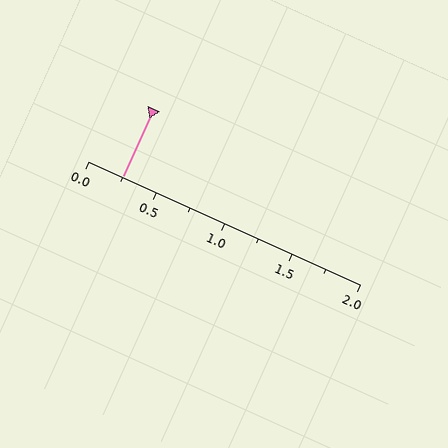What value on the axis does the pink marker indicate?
The marker indicates approximately 0.25.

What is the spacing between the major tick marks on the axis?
The major ticks are spaced 0.5 apart.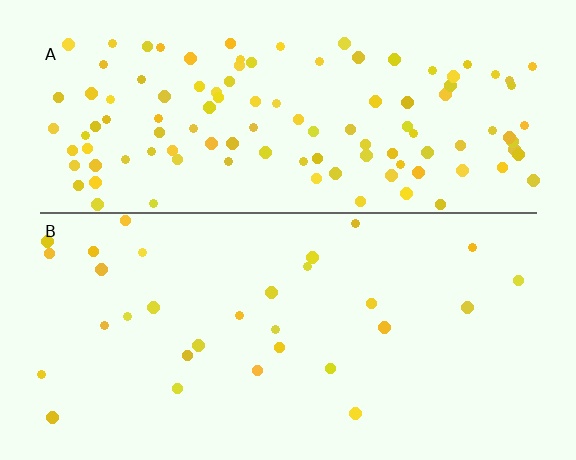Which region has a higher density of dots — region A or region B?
A (the top).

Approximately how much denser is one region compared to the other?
Approximately 3.8× — region A over region B.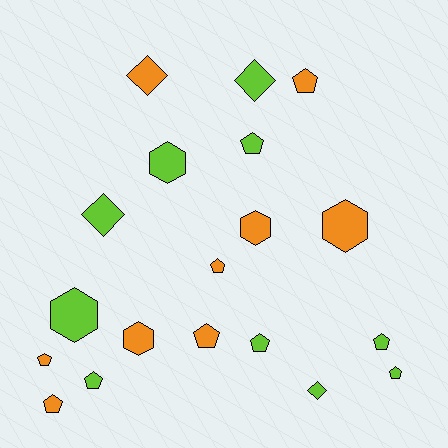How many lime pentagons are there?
There are 5 lime pentagons.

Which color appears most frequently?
Lime, with 10 objects.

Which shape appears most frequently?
Pentagon, with 10 objects.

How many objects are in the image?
There are 19 objects.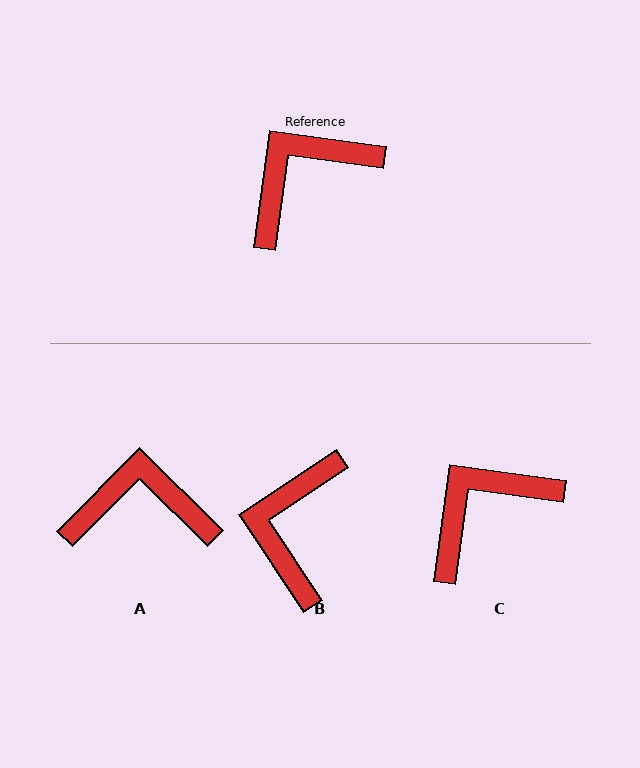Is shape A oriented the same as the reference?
No, it is off by about 37 degrees.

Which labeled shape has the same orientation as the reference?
C.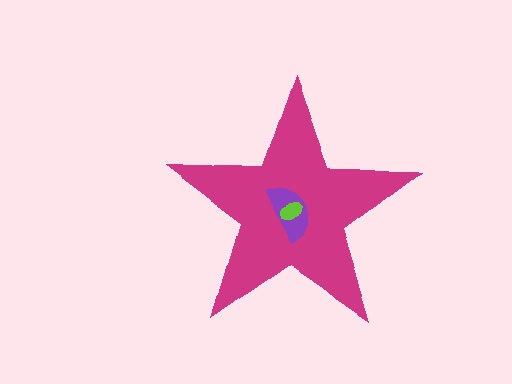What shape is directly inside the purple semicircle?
The lime ellipse.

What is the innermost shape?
The lime ellipse.